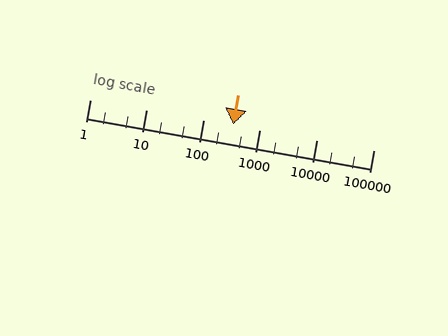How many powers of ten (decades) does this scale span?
The scale spans 5 decades, from 1 to 100000.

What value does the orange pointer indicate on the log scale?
The pointer indicates approximately 340.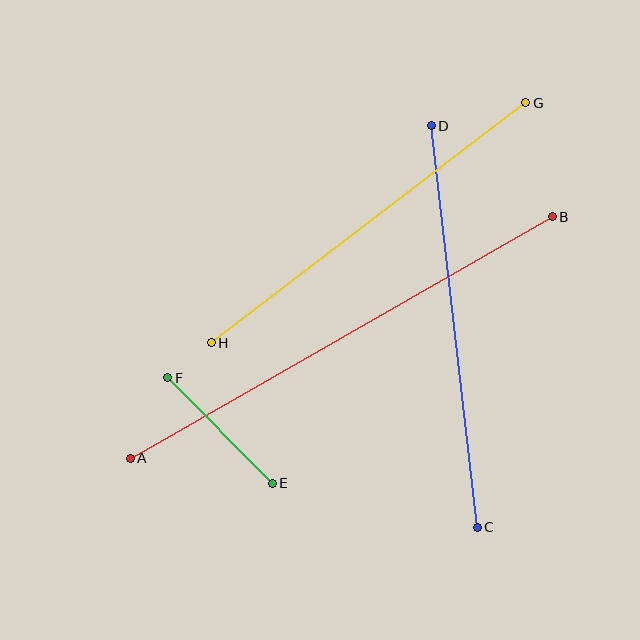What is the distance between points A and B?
The distance is approximately 486 pixels.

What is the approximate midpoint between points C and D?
The midpoint is at approximately (454, 327) pixels.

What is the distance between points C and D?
The distance is approximately 404 pixels.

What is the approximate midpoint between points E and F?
The midpoint is at approximately (220, 430) pixels.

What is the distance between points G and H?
The distance is approximately 396 pixels.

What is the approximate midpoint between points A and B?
The midpoint is at approximately (341, 338) pixels.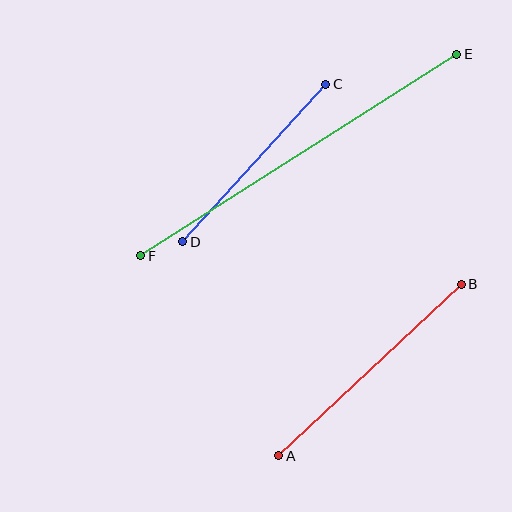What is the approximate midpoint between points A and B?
The midpoint is at approximately (370, 370) pixels.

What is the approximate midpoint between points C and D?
The midpoint is at approximately (254, 163) pixels.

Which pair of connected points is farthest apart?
Points E and F are farthest apart.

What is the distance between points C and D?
The distance is approximately 213 pixels.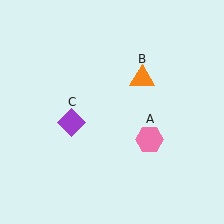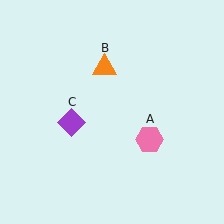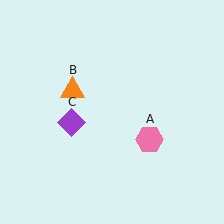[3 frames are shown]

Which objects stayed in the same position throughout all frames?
Pink hexagon (object A) and purple diamond (object C) remained stationary.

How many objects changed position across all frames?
1 object changed position: orange triangle (object B).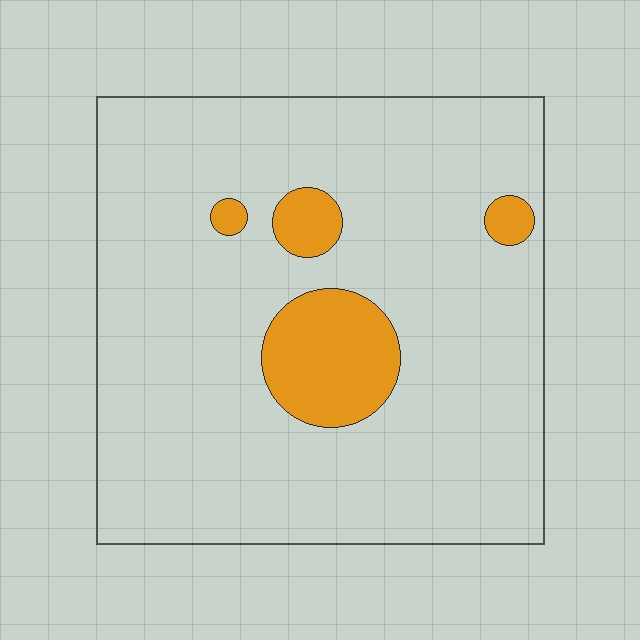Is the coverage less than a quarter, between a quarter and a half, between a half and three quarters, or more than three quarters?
Less than a quarter.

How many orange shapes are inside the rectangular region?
4.